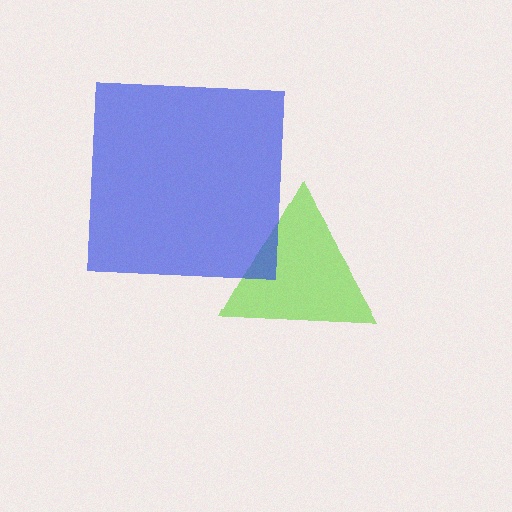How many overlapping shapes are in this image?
There are 2 overlapping shapes in the image.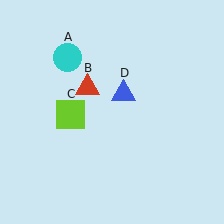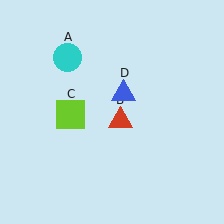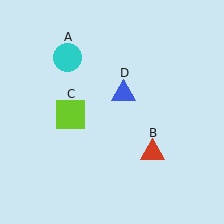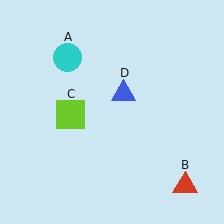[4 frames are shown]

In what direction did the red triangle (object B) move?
The red triangle (object B) moved down and to the right.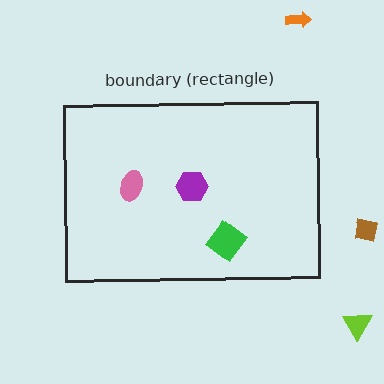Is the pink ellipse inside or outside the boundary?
Inside.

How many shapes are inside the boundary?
3 inside, 3 outside.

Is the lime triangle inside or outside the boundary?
Outside.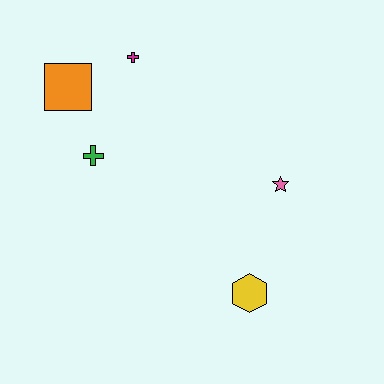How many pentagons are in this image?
There are no pentagons.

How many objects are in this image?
There are 5 objects.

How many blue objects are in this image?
There are no blue objects.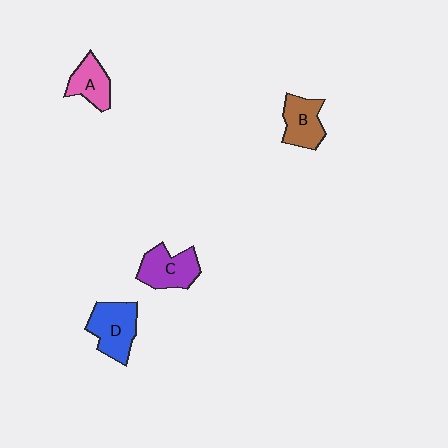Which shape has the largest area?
Shape D (blue).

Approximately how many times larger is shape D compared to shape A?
Approximately 1.4 times.